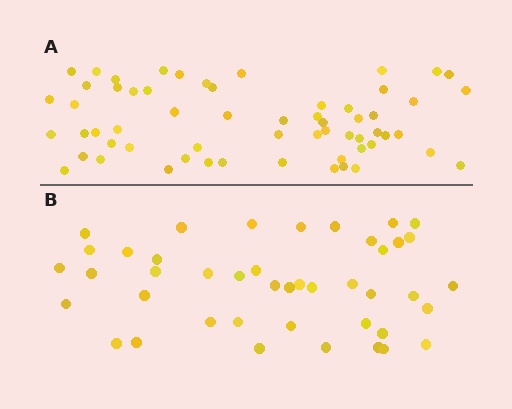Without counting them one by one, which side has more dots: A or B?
Region A (the top region) has more dots.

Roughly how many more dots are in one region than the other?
Region A has approximately 15 more dots than region B.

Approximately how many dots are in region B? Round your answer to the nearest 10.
About 40 dots. (The exact count is 43, which rounds to 40.)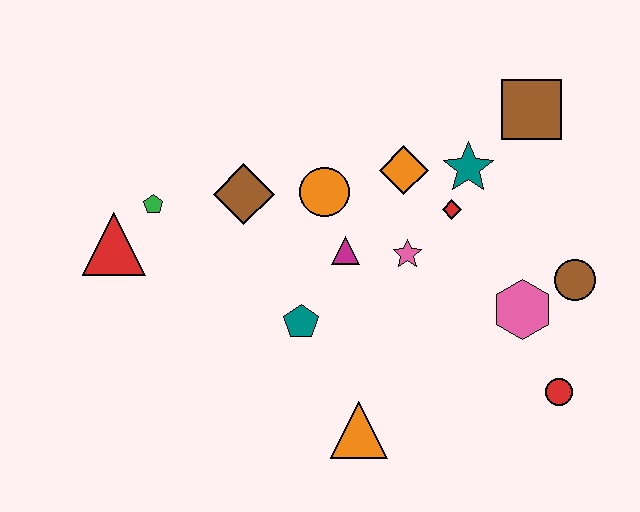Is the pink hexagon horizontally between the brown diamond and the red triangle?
No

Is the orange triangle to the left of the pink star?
Yes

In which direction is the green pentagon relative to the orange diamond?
The green pentagon is to the left of the orange diamond.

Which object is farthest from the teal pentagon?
The brown square is farthest from the teal pentagon.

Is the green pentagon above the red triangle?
Yes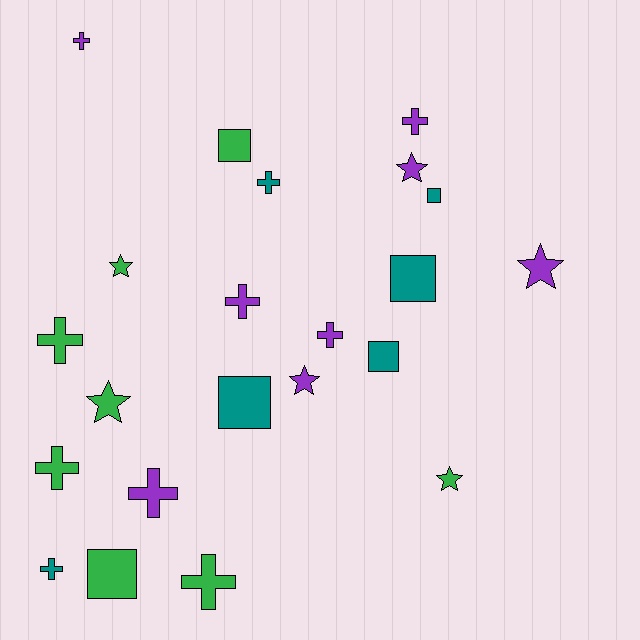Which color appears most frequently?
Purple, with 8 objects.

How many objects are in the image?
There are 22 objects.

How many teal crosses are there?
There are 2 teal crosses.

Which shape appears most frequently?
Cross, with 10 objects.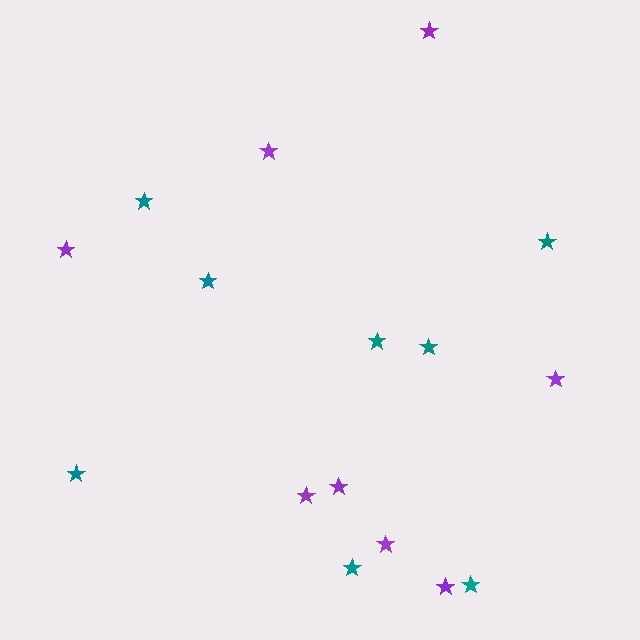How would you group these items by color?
There are 2 groups: one group of purple stars (8) and one group of teal stars (8).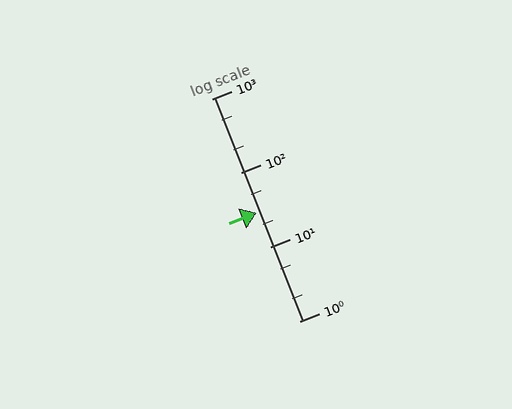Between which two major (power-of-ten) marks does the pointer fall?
The pointer is between 10 and 100.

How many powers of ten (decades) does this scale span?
The scale spans 3 decades, from 1 to 1000.